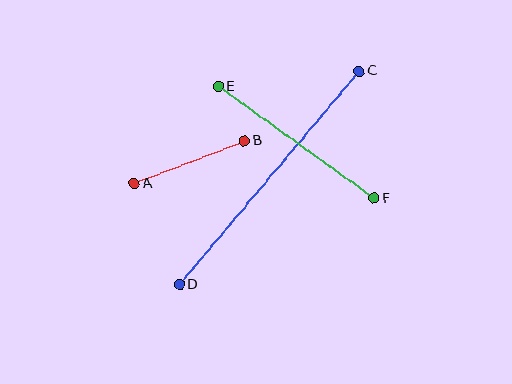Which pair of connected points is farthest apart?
Points C and D are farthest apart.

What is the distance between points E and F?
The distance is approximately 191 pixels.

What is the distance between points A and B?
The distance is approximately 118 pixels.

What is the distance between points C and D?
The distance is approximately 279 pixels.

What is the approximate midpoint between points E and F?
The midpoint is at approximately (296, 142) pixels.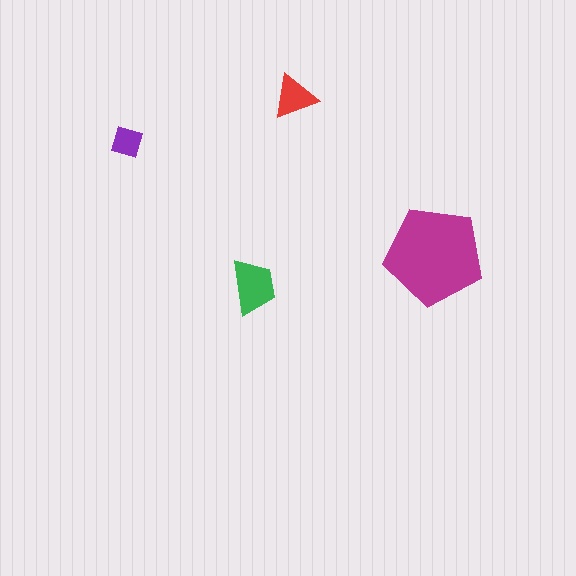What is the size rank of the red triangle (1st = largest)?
3rd.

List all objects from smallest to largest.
The purple diamond, the red triangle, the green trapezoid, the magenta pentagon.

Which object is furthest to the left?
The purple diamond is leftmost.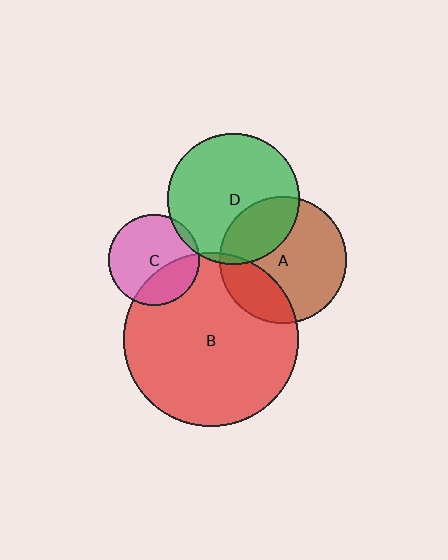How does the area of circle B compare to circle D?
Approximately 1.8 times.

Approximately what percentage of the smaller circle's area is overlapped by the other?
Approximately 5%.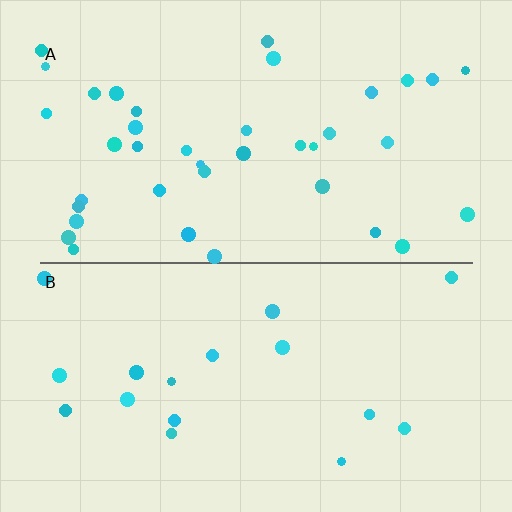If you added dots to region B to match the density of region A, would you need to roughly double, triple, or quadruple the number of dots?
Approximately double.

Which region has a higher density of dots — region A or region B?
A (the top).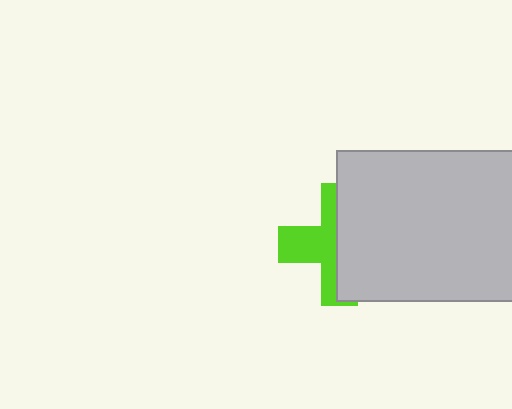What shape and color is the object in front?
The object in front is a light gray rectangle.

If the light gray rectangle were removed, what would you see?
You would see the complete lime cross.